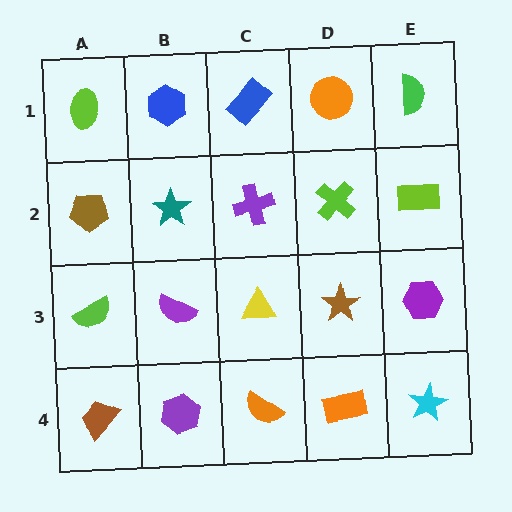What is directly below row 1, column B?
A teal star.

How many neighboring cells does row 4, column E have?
2.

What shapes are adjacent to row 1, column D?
A lime cross (row 2, column D), a blue rectangle (row 1, column C), a green semicircle (row 1, column E).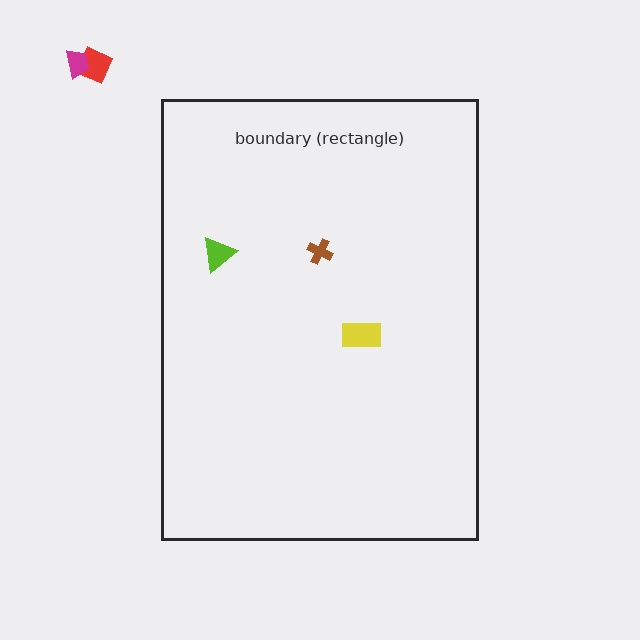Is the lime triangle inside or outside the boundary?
Inside.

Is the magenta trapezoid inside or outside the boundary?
Outside.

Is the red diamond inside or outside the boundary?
Outside.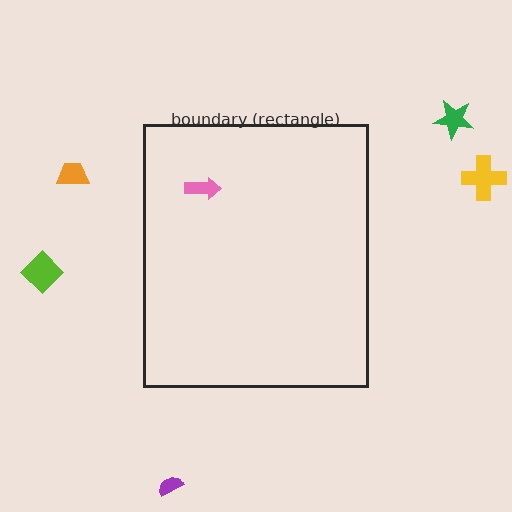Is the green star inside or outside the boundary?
Outside.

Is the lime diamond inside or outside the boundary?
Outside.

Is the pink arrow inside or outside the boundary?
Inside.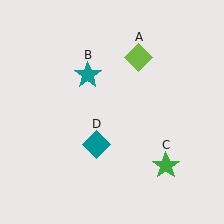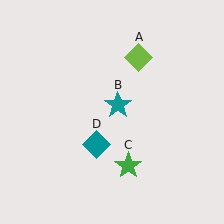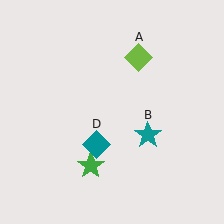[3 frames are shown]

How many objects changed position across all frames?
2 objects changed position: teal star (object B), green star (object C).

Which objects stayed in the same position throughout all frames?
Lime diamond (object A) and teal diamond (object D) remained stationary.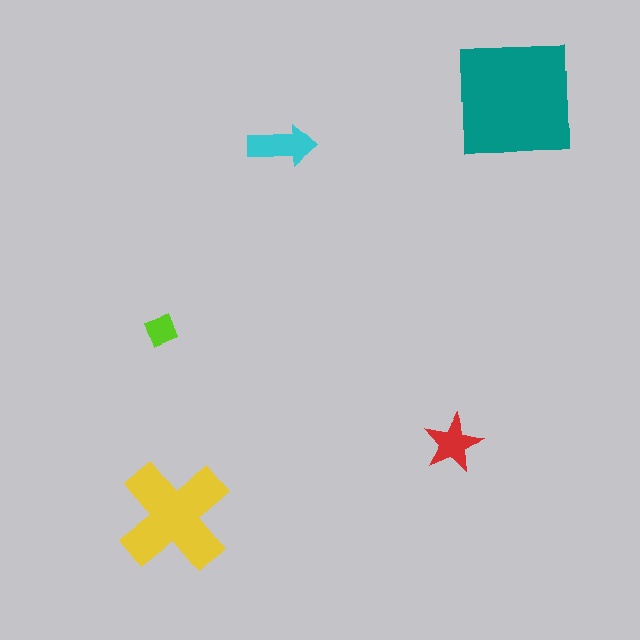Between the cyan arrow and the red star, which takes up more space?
The cyan arrow.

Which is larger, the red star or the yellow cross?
The yellow cross.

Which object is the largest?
The teal square.